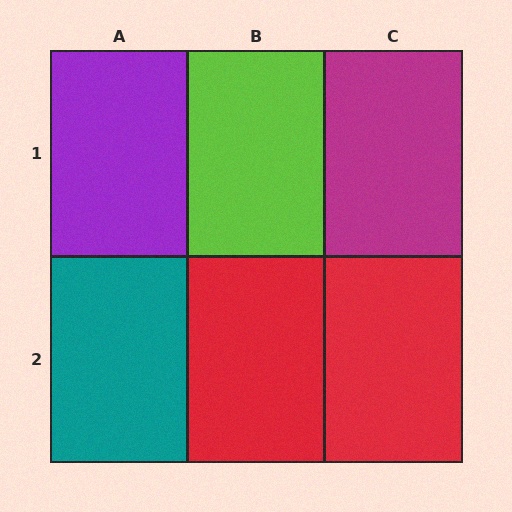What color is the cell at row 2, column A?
Teal.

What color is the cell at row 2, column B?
Red.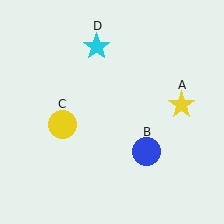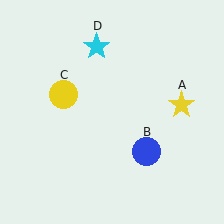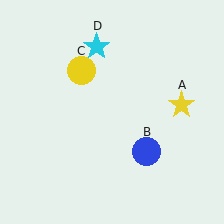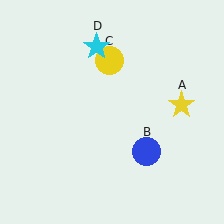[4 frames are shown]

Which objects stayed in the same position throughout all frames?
Yellow star (object A) and blue circle (object B) and cyan star (object D) remained stationary.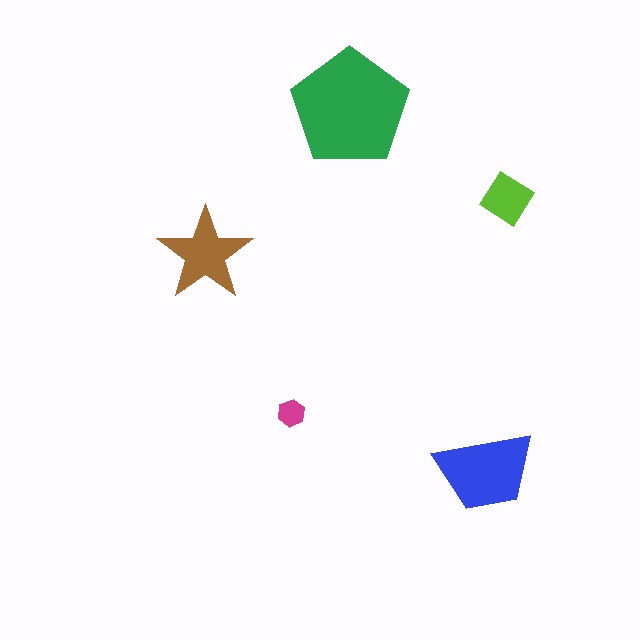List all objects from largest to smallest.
The green pentagon, the blue trapezoid, the brown star, the lime diamond, the magenta hexagon.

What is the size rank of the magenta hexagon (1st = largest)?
5th.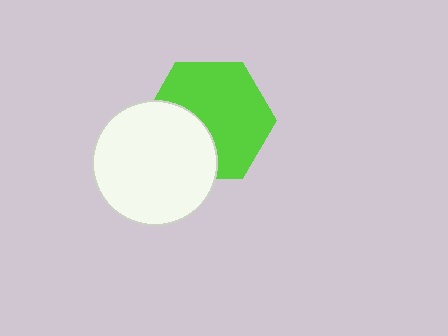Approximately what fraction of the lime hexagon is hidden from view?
Roughly 34% of the lime hexagon is hidden behind the white circle.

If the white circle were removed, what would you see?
You would see the complete lime hexagon.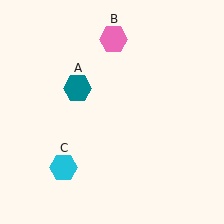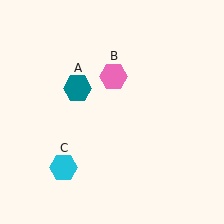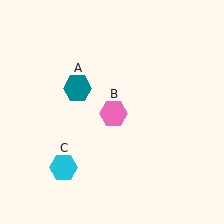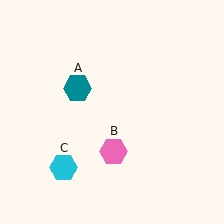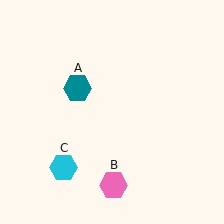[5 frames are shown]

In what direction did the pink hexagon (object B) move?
The pink hexagon (object B) moved down.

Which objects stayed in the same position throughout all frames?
Teal hexagon (object A) and cyan hexagon (object C) remained stationary.